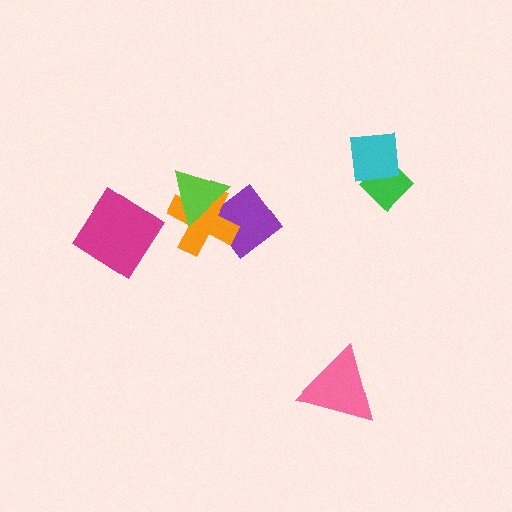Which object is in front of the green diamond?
The cyan square is in front of the green diamond.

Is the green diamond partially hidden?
Yes, it is partially covered by another shape.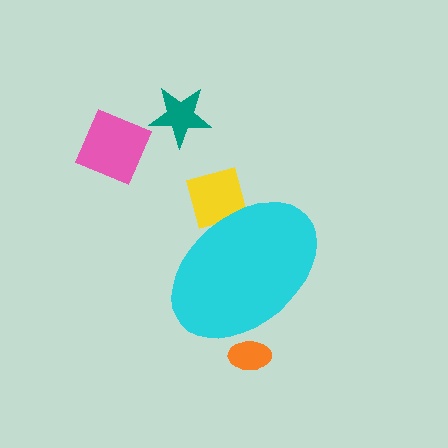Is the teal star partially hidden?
No, the teal star is fully visible.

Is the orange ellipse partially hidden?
Yes, the orange ellipse is partially hidden behind the cyan ellipse.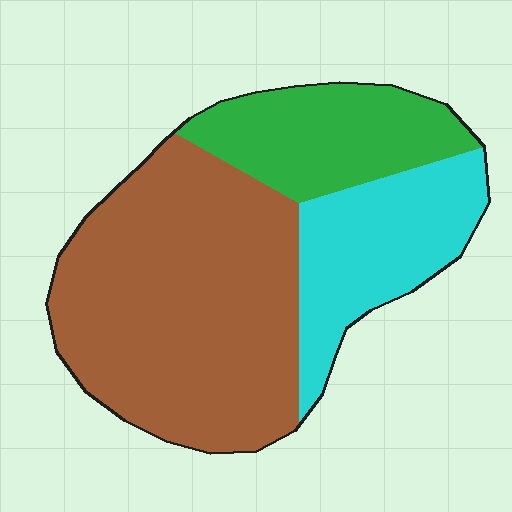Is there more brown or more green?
Brown.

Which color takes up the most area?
Brown, at roughly 55%.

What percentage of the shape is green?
Green covers 21% of the shape.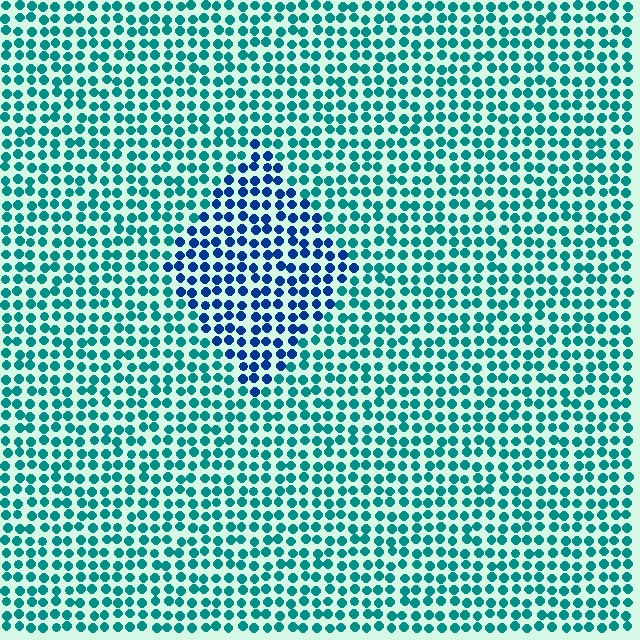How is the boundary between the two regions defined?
The boundary is defined purely by a slight shift in hue (about 43 degrees). Spacing, size, and orientation are identical on both sides.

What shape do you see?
I see a diamond.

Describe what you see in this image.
The image is filled with small teal elements in a uniform arrangement. A diamond-shaped region is visible where the elements are tinted to a slightly different hue, forming a subtle color boundary.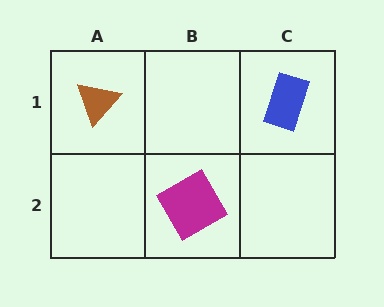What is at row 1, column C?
A blue rectangle.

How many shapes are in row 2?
1 shape.